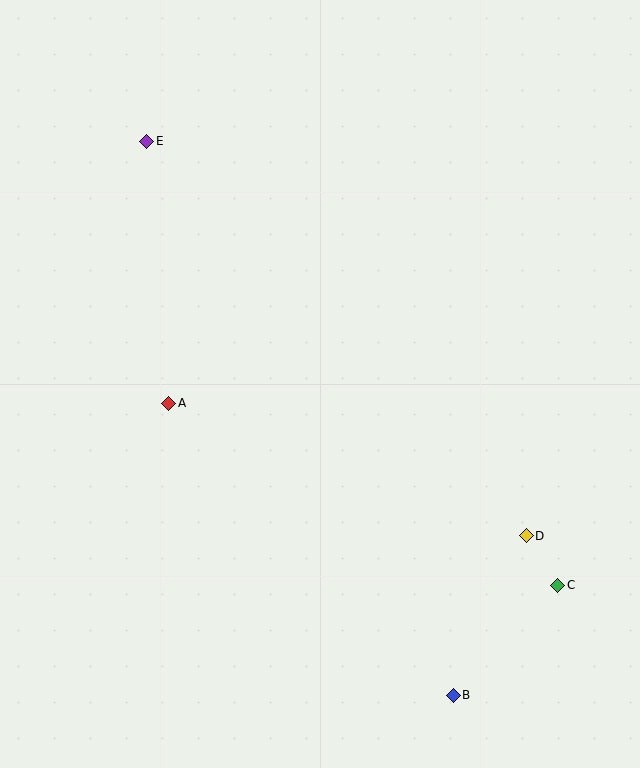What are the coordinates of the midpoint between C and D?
The midpoint between C and D is at (542, 561).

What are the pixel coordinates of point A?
Point A is at (169, 403).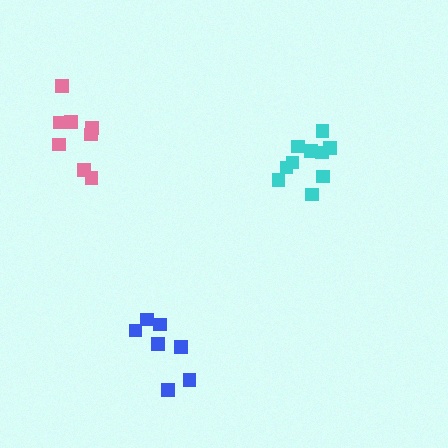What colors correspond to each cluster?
The clusters are colored: cyan, blue, pink.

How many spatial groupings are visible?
There are 3 spatial groupings.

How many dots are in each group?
Group 1: 10 dots, Group 2: 7 dots, Group 3: 8 dots (25 total).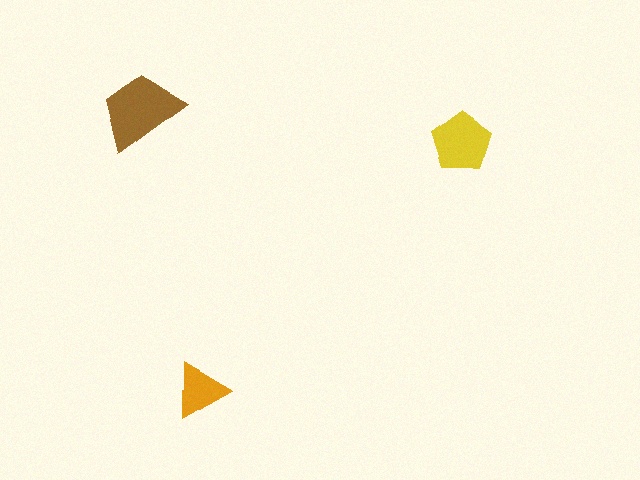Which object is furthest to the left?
The brown trapezoid is leftmost.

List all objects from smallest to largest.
The orange triangle, the yellow pentagon, the brown trapezoid.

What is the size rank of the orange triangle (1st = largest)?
3rd.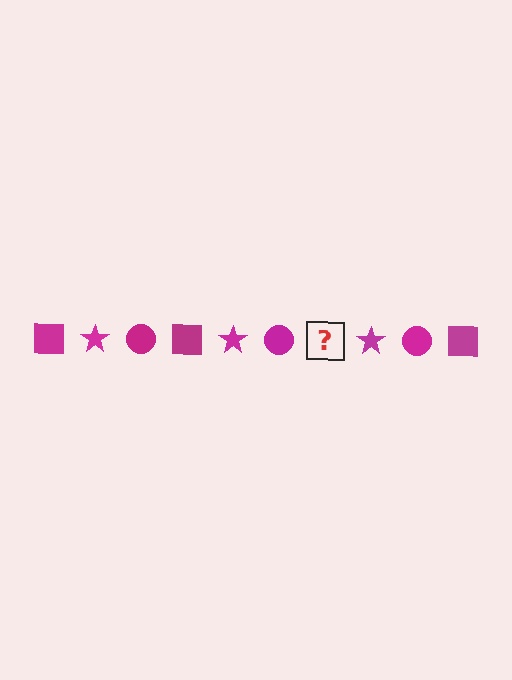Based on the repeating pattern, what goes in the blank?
The blank should be a magenta square.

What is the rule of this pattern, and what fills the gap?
The rule is that the pattern cycles through square, star, circle shapes in magenta. The gap should be filled with a magenta square.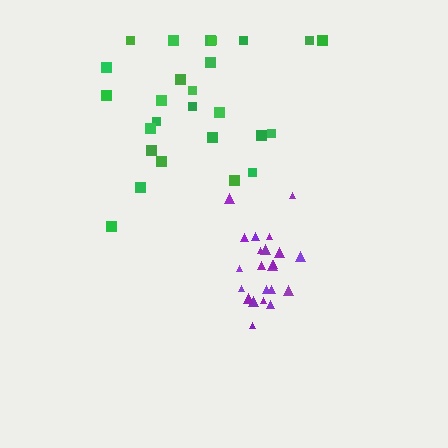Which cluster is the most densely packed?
Purple.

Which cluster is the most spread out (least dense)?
Green.